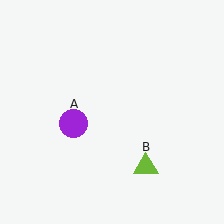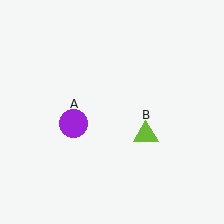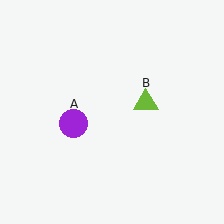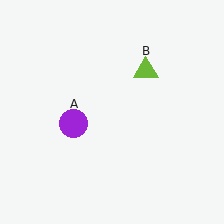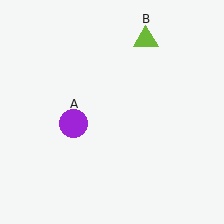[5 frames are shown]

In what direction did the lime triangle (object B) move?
The lime triangle (object B) moved up.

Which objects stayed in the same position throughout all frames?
Purple circle (object A) remained stationary.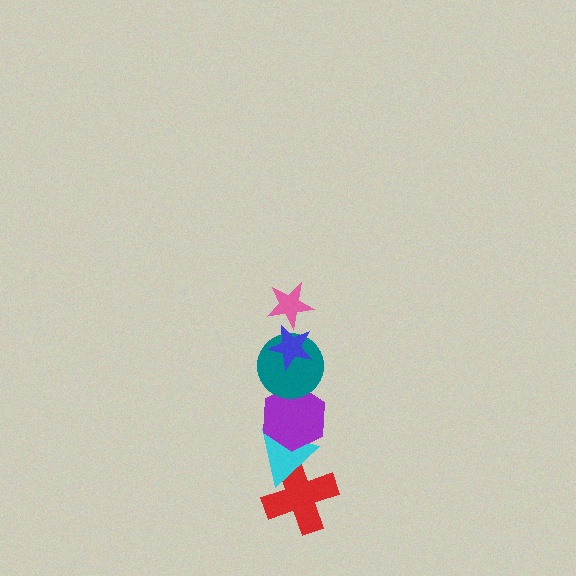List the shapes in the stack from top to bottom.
From top to bottom: the pink star, the blue star, the teal circle, the purple hexagon, the cyan triangle, the red cross.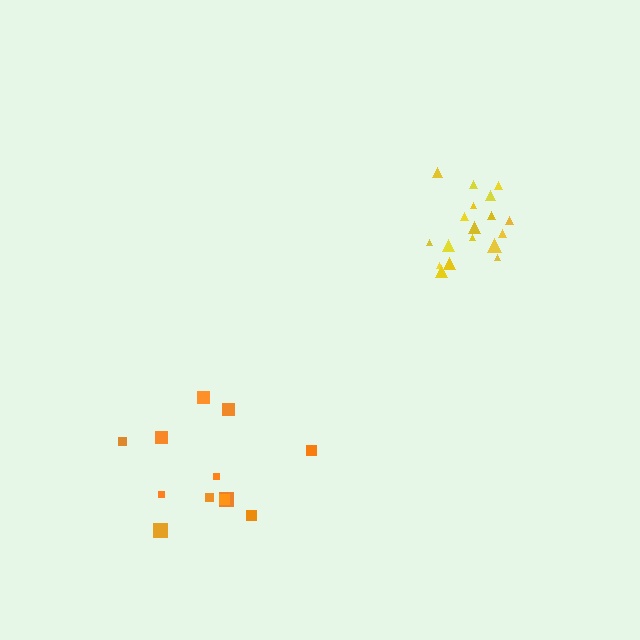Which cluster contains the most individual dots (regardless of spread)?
Yellow (18).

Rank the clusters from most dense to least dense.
yellow, orange.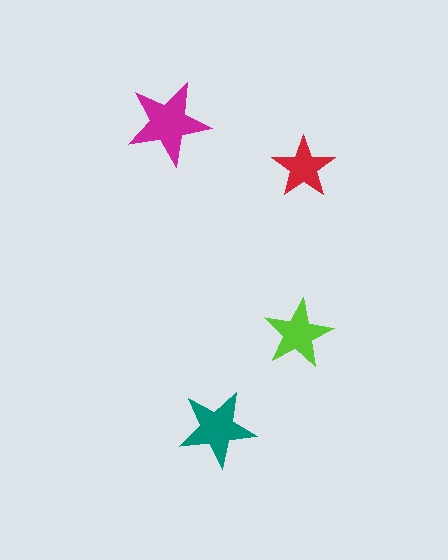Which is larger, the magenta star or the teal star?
The magenta one.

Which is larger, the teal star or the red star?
The teal one.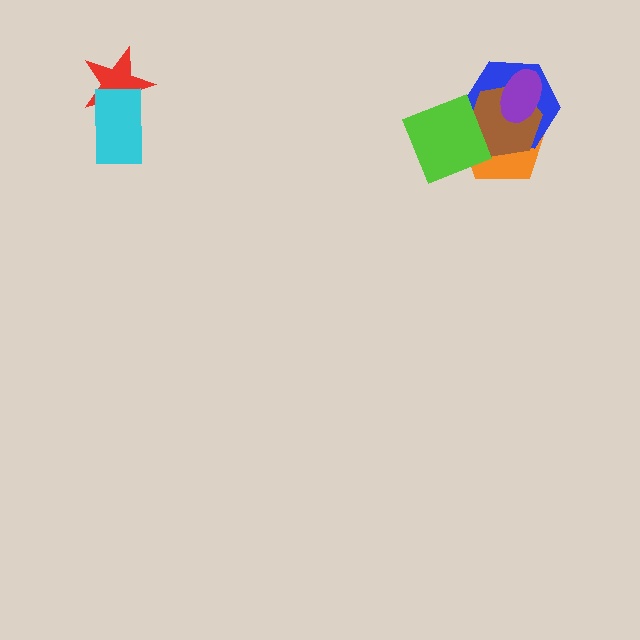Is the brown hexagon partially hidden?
Yes, it is partially covered by another shape.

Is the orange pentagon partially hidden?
Yes, it is partially covered by another shape.